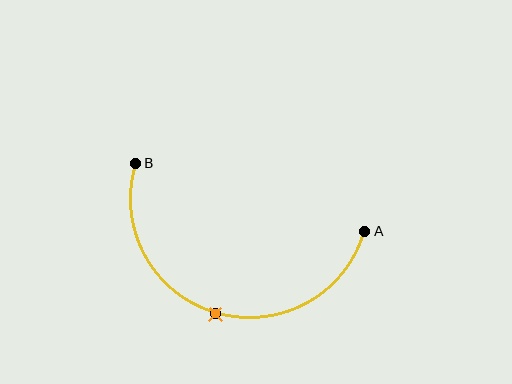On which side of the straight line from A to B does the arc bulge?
The arc bulges below the straight line connecting A and B.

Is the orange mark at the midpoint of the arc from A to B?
Yes. The orange mark lies on the arc at equal arc-length from both A and B — it is the arc midpoint.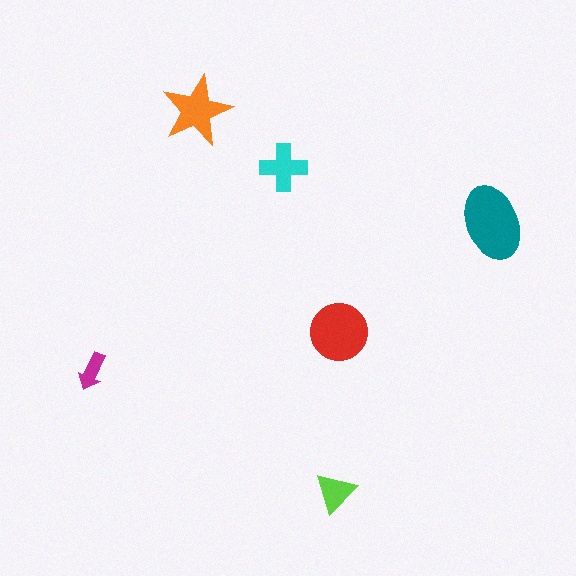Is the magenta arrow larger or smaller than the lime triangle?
Smaller.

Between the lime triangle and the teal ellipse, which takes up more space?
The teal ellipse.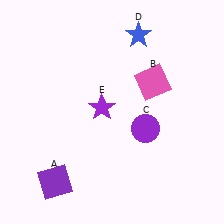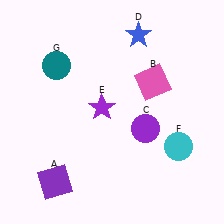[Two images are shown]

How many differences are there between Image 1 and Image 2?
There are 2 differences between the two images.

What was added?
A cyan circle (F), a teal circle (G) were added in Image 2.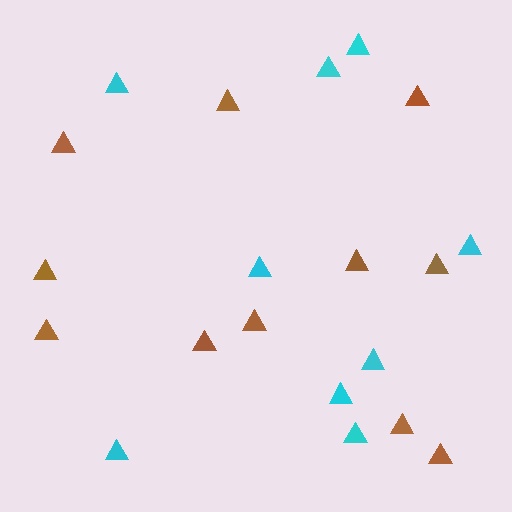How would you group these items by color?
There are 2 groups: one group of brown triangles (11) and one group of cyan triangles (9).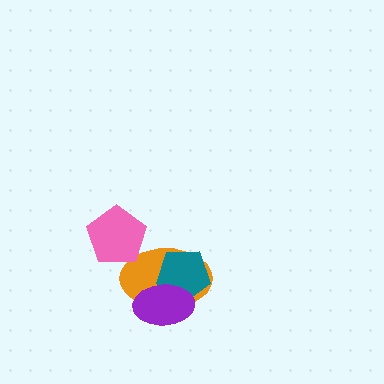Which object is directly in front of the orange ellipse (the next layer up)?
The teal pentagon is directly in front of the orange ellipse.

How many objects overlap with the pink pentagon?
1 object overlaps with the pink pentagon.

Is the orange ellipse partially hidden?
Yes, it is partially covered by another shape.